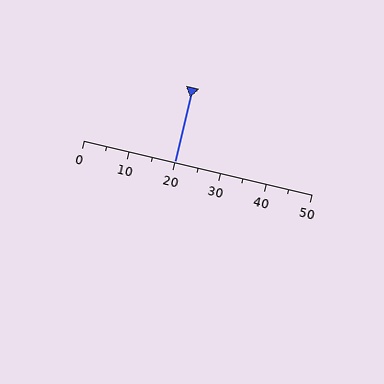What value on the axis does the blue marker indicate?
The marker indicates approximately 20.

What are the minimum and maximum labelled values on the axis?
The axis runs from 0 to 50.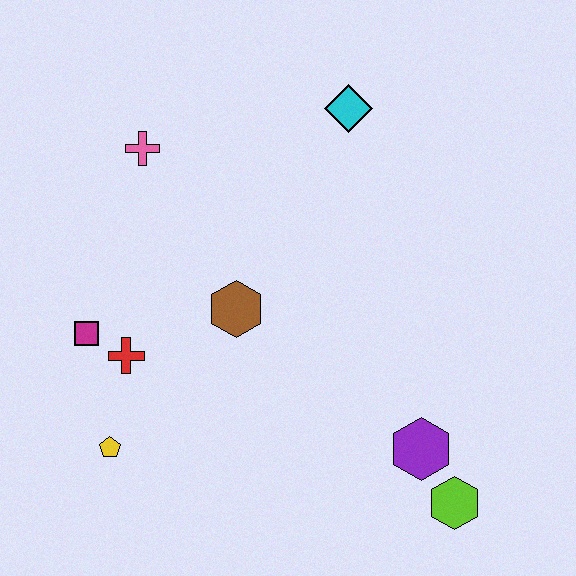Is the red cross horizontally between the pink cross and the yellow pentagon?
Yes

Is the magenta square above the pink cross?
No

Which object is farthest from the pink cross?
The lime hexagon is farthest from the pink cross.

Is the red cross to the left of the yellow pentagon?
No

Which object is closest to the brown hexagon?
The red cross is closest to the brown hexagon.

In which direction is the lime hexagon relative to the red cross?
The lime hexagon is to the right of the red cross.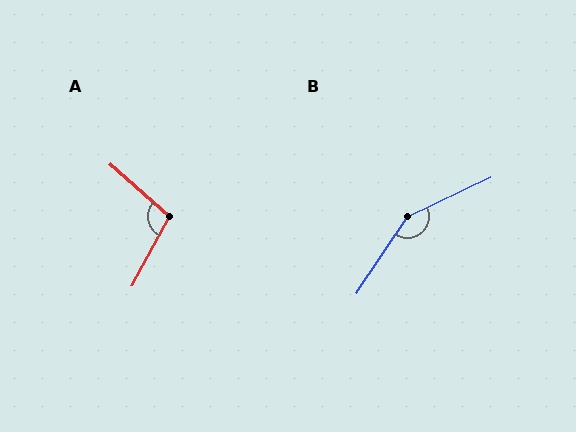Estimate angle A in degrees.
Approximately 103 degrees.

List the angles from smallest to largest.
A (103°), B (149°).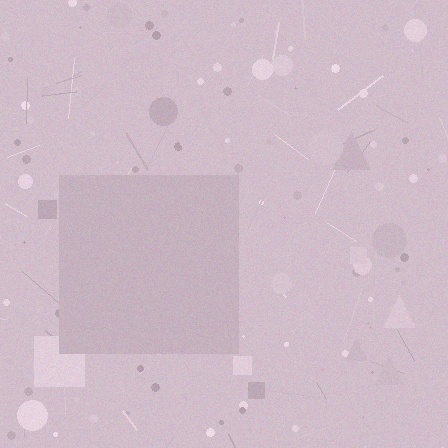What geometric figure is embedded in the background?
A square is embedded in the background.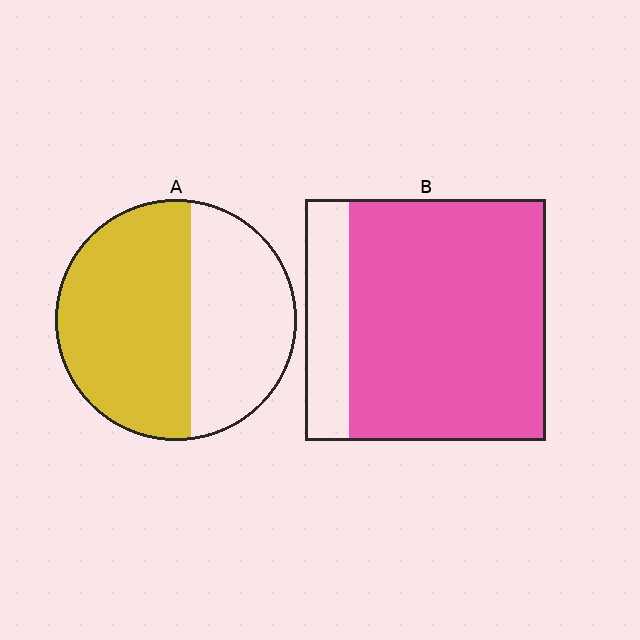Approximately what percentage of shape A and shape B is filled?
A is approximately 60% and B is approximately 80%.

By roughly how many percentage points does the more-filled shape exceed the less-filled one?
By roughly 25 percentage points (B over A).